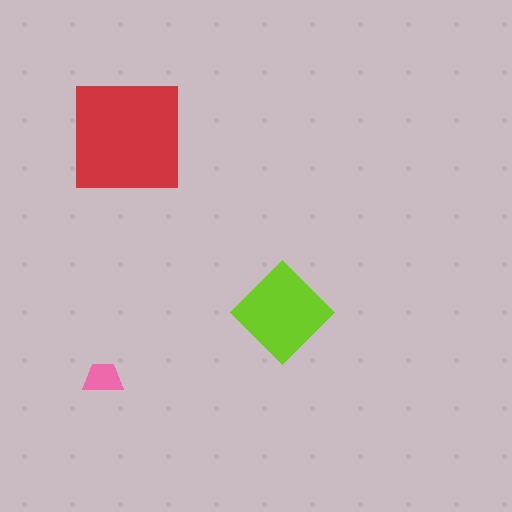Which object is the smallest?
The pink trapezoid.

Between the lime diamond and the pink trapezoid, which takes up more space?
The lime diamond.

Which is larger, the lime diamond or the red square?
The red square.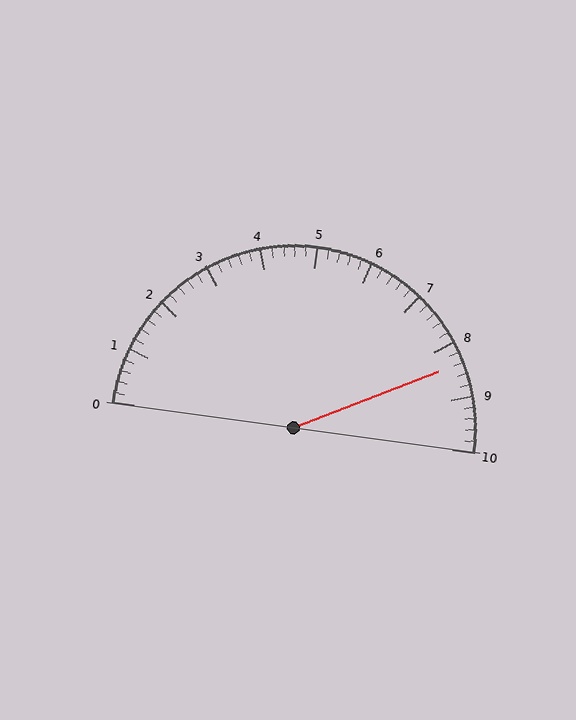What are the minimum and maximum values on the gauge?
The gauge ranges from 0 to 10.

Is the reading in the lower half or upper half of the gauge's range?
The reading is in the upper half of the range (0 to 10).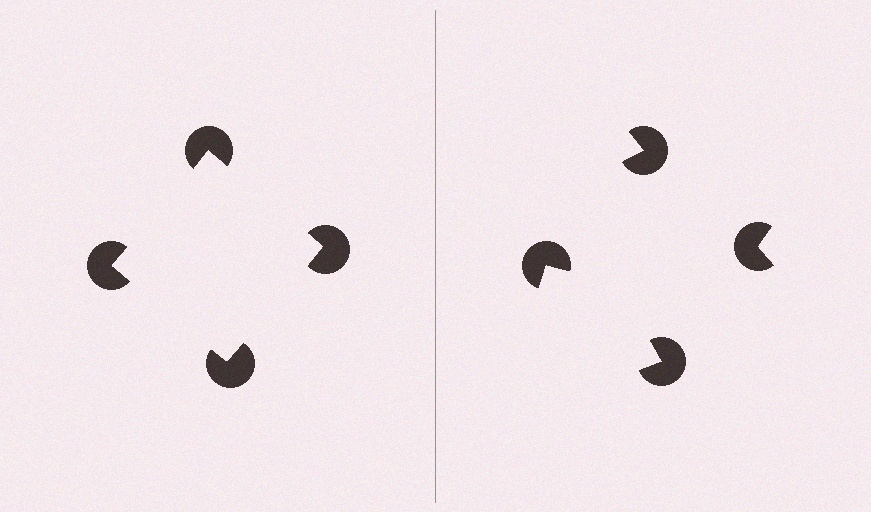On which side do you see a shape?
An illusory square appears on the left side. On the right side the wedge cuts are rotated, so no coherent shape forms.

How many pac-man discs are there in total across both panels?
8 — 4 on each side.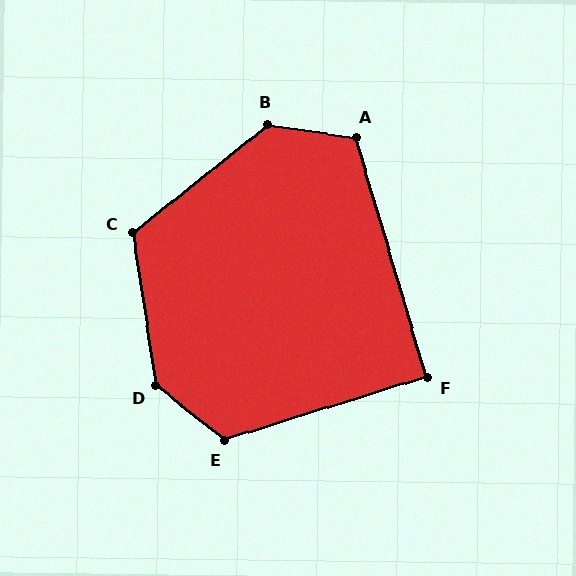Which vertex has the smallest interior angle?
F, at approximately 91 degrees.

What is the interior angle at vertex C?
Approximately 120 degrees (obtuse).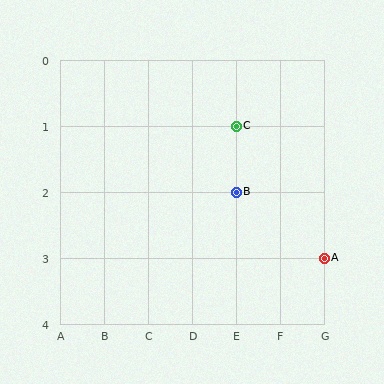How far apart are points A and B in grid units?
Points A and B are 2 columns and 1 row apart (about 2.2 grid units diagonally).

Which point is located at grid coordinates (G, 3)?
Point A is at (G, 3).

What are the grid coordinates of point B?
Point B is at grid coordinates (E, 2).